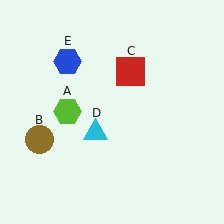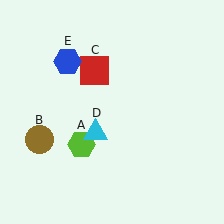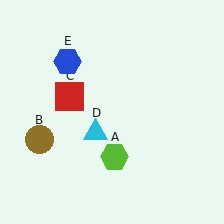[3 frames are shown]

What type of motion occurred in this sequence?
The lime hexagon (object A), red square (object C) rotated counterclockwise around the center of the scene.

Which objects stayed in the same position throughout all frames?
Brown circle (object B) and cyan triangle (object D) and blue hexagon (object E) remained stationary.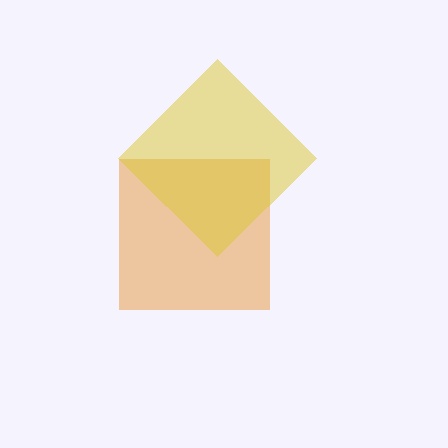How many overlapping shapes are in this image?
There are 2 overlapping shapes in the image.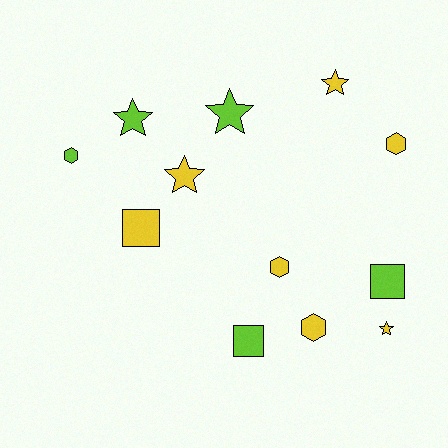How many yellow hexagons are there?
There are 3 yellow hexagons.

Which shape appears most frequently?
Star, with 5 objects.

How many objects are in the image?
There are 12 objects.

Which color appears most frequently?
Yellow, with 7 objects.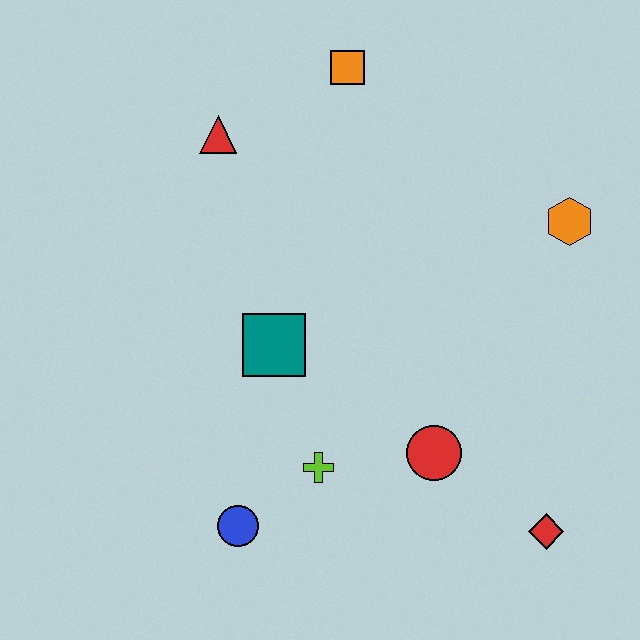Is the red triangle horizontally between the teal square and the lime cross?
No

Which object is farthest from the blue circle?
The orange square is farthest from the blue circle.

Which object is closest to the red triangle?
The orange square is closest to the red triangle.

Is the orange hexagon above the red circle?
Yes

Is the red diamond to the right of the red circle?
Yes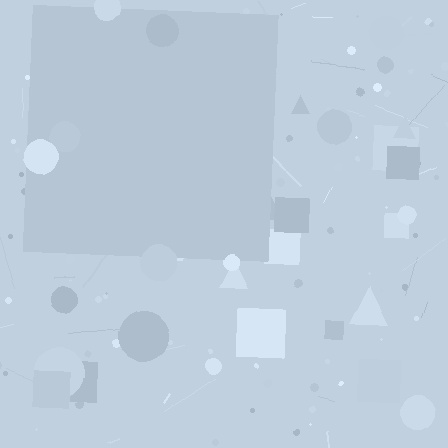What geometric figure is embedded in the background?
A square is embedded in the background.